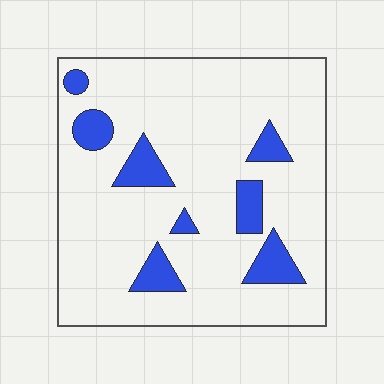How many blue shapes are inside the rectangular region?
8.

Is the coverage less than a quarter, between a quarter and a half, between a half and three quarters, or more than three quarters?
Less than a quarter.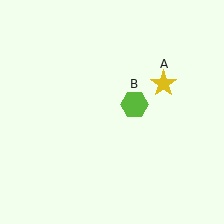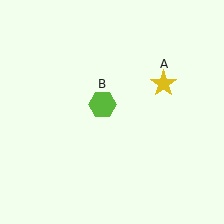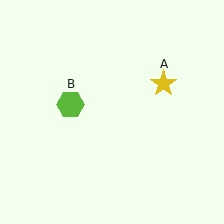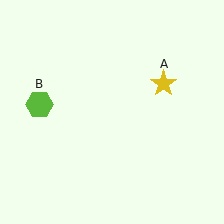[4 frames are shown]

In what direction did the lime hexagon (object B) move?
The lime hexagon (object B) moved left.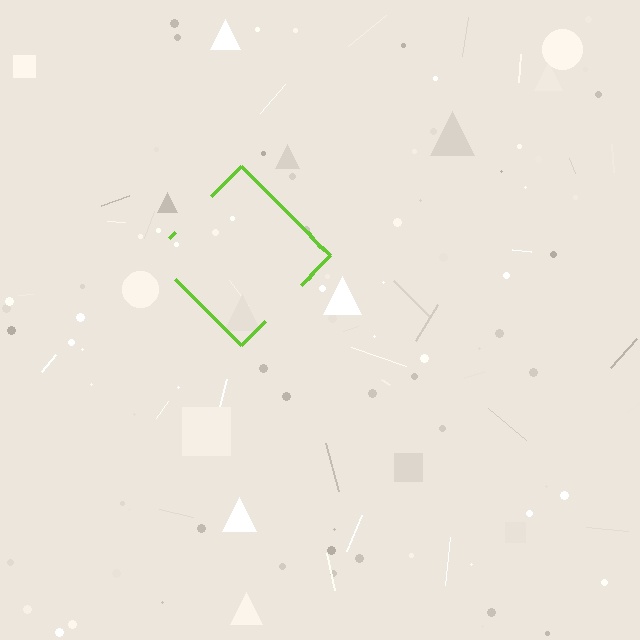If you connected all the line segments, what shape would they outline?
They would outline a diamond.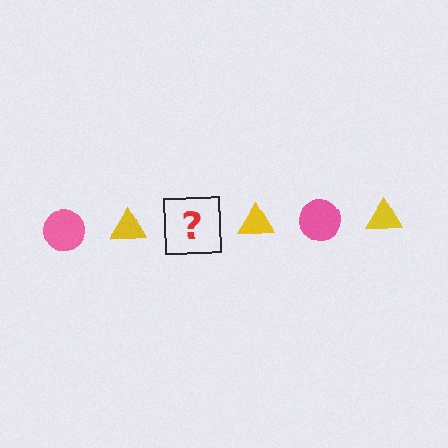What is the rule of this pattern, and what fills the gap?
The rule is that the pattern alternates between pink circle and yellow triangle. The gap should be filled with a pink circle.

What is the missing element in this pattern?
The missing element is a pink circle.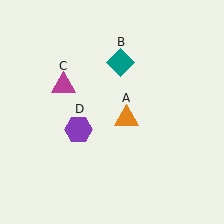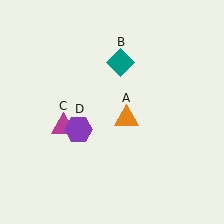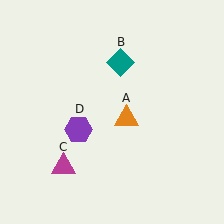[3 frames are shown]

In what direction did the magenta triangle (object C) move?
The magenta triangle (object C) moved down.